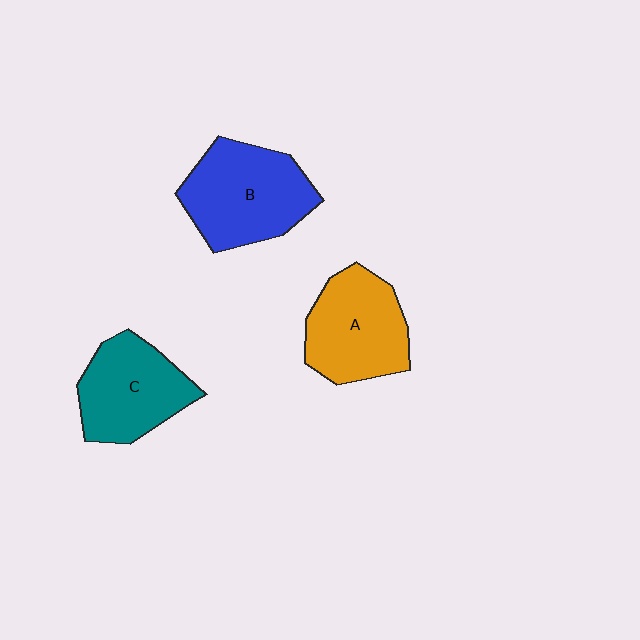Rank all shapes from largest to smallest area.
From largest to smallest: B (blue), A (orange), C (teal).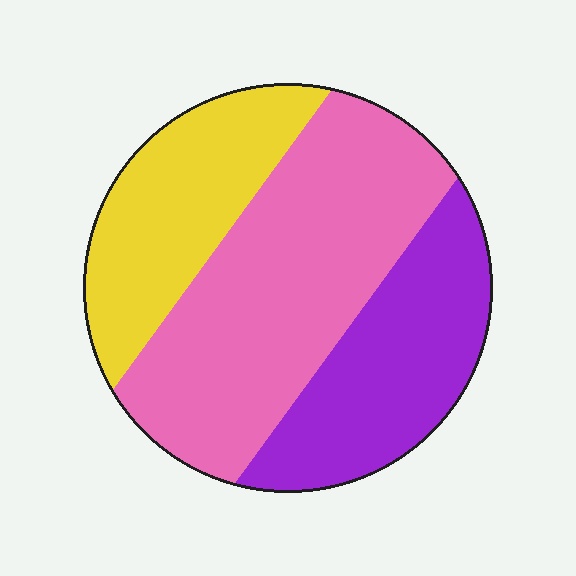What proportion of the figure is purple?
Purple covers roughly 30% of the figure.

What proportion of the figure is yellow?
Yellow covers around 25% of the figure.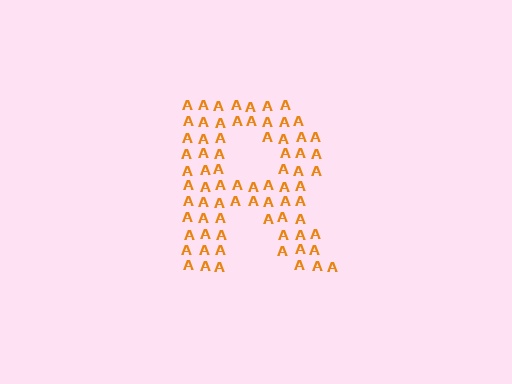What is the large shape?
The large shape is the letter R.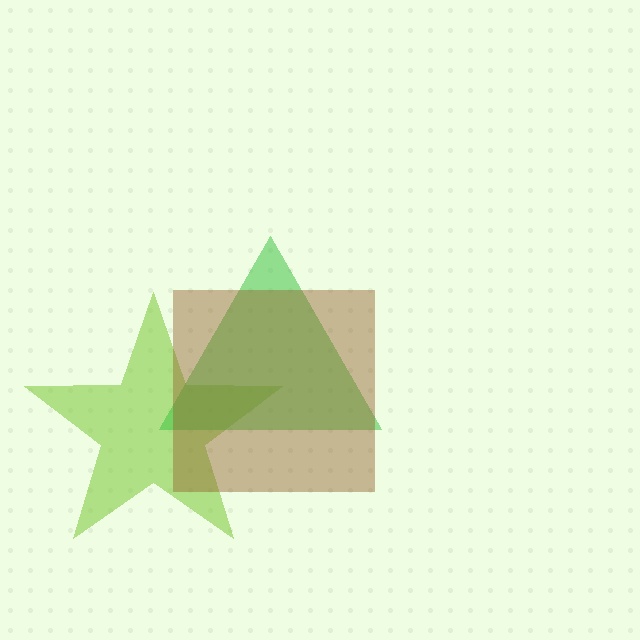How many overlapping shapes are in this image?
There are 3 overlapping shapes in the image.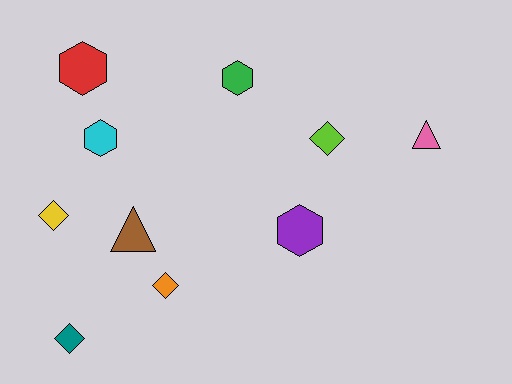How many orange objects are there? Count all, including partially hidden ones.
There is 1 orange object.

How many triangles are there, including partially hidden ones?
There are 2 triangles.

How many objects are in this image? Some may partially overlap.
There are 10 objects.